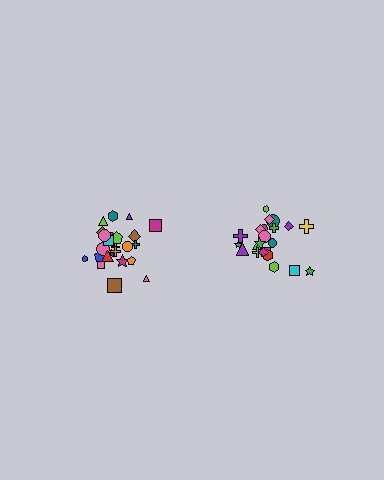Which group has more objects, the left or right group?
The left group.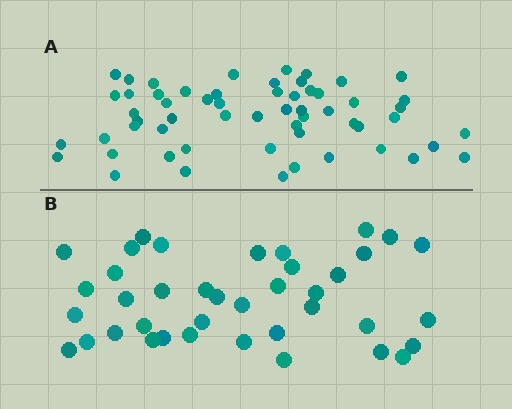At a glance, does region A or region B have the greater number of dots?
Region A (the top region) has more dots.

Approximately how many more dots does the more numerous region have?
Region A has approximately 20 more dots than region B.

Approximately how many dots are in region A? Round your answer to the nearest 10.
About 60 dots. (The exact count is 58, which rounds to 60.)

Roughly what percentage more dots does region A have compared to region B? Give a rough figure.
About 50% more.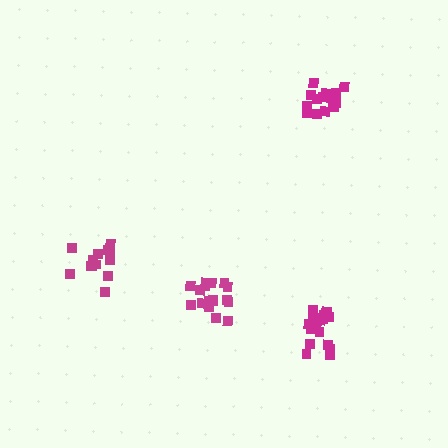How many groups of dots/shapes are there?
There are 4 groups.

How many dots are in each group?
Group 1: 17 dots, Group 2: 14 dots, Group 3: 18 dots, Group 4: 15 dots (64 total).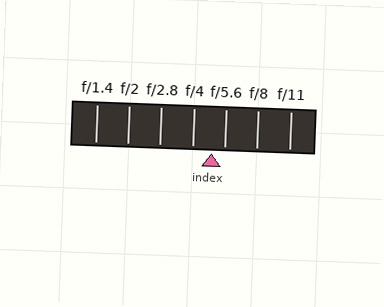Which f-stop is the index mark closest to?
The index mark is closest to f/5.6.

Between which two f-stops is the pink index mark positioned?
The index mark is between f/4 and f/5.6.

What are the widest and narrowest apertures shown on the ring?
The widest aperture shown is f/1.4 and the narrowest is f/11.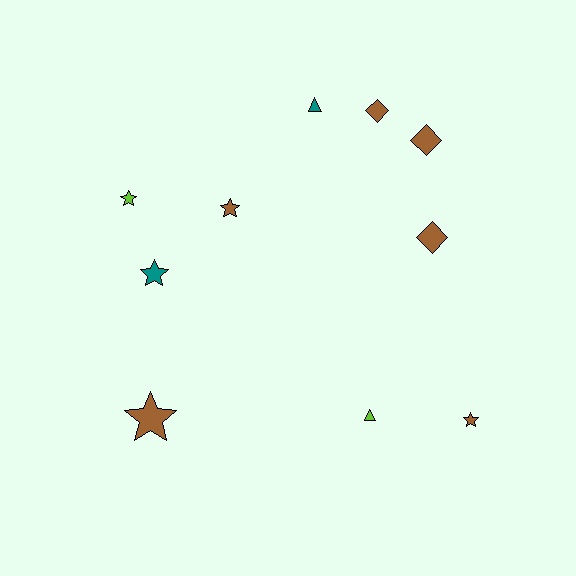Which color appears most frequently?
Brown, with 6 objects.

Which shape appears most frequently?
Star, with 5 objects.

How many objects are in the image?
There are 10 objects.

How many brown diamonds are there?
There are 3 brown diamonds.